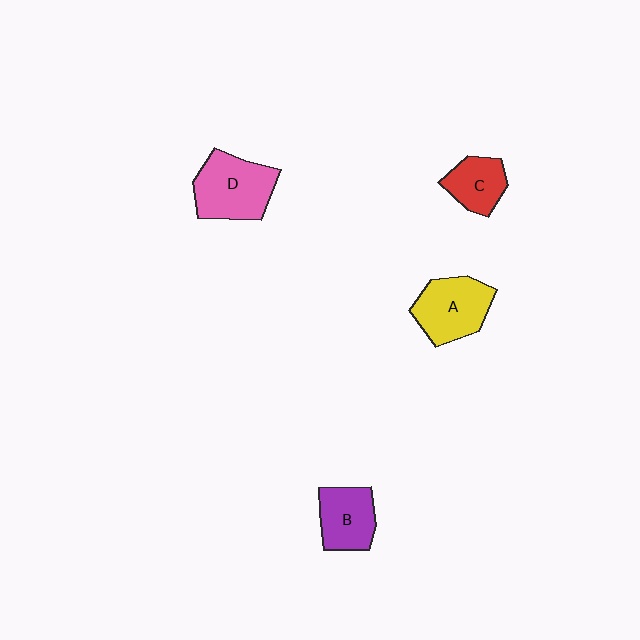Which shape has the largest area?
Shape D (pink).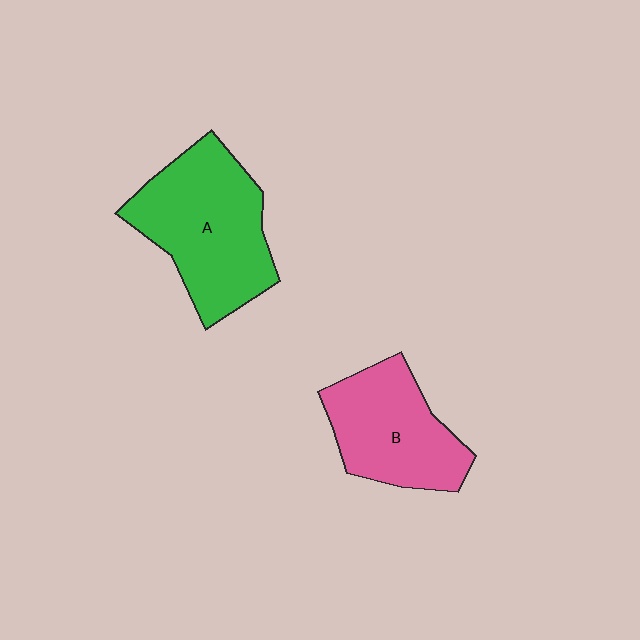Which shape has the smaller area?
Shape B (pink).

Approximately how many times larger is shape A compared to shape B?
Approximately 1.3 times.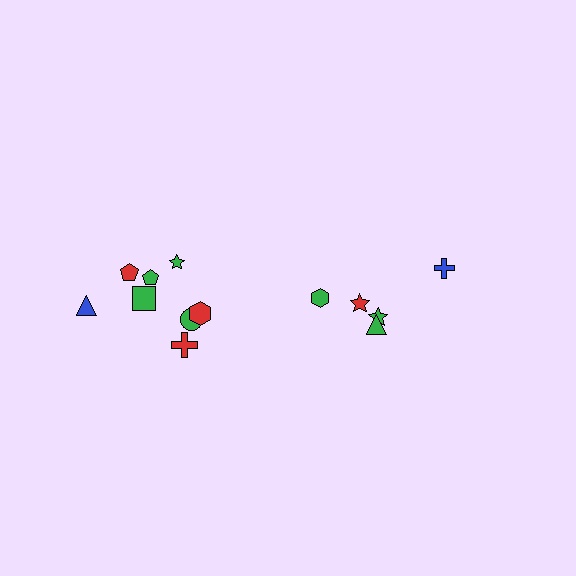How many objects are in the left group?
There are 8 objects.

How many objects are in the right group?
There are 5 objects.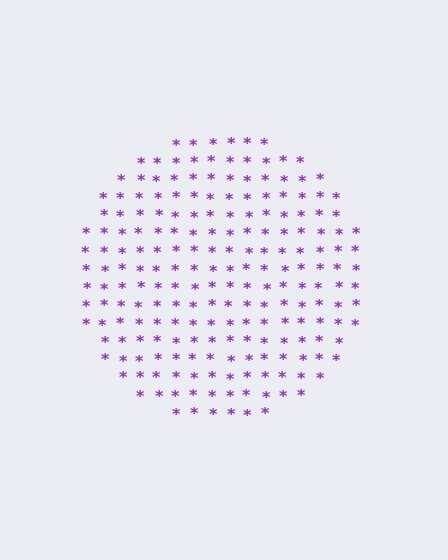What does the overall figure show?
The overall figure shows a circle.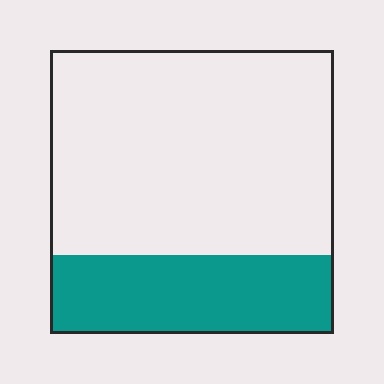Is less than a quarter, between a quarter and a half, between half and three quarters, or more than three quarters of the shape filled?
Between a quarter and a half.